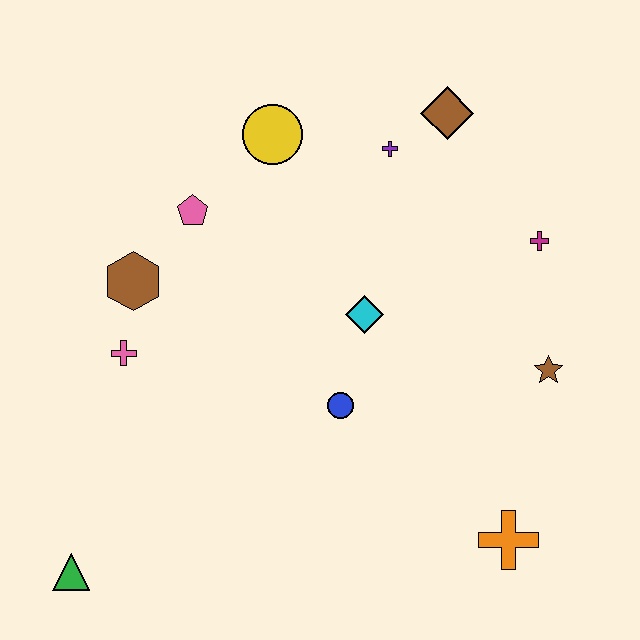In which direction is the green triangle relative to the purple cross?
The green triangle is below the purple cross.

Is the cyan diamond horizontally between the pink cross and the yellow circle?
No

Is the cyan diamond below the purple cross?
Yes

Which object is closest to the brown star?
The magenta cross is closest to the brown star.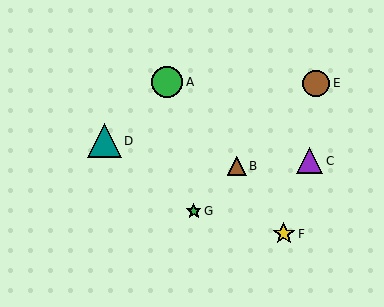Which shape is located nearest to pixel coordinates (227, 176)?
The brown triangle (labeled B) at (237, 166) is nearest to that location.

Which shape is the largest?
The teal triangle (labeled D) is the largest.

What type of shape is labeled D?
Shape D is a teal triangle.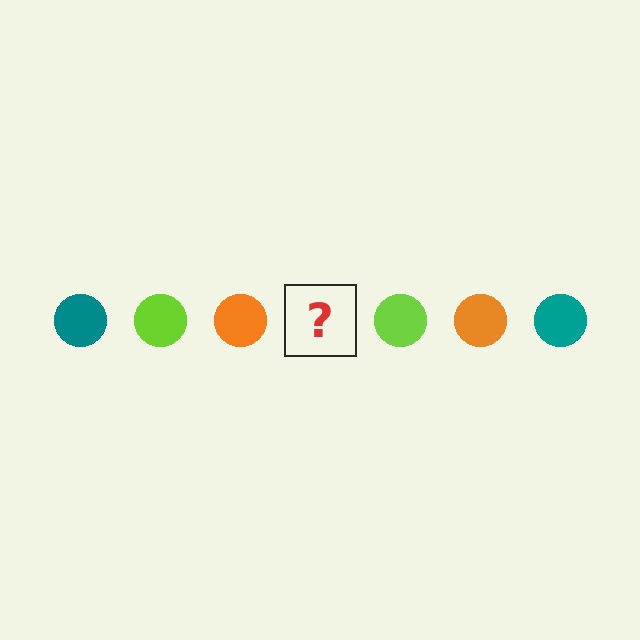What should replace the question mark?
The question mark should be replaced with a teal circle.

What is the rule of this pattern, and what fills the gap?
The rule is that the pattern cycles through teal, lime, orange circles. The gap should be filled with a teal circle.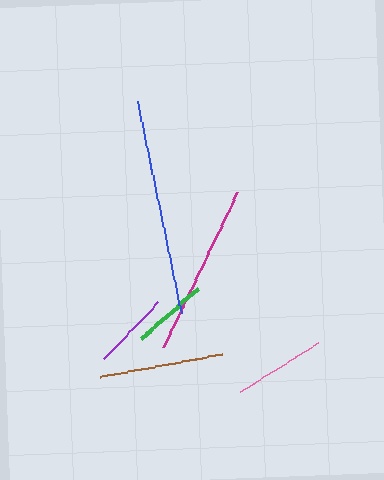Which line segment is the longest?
The blue line is the longest at approximately 217 pixels.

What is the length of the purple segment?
The purple segment is approximately 79 pixels long.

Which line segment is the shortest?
The green line is the shortest at approximately 76 pixels.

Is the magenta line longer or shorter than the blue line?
The blue line is longer than the magenta line.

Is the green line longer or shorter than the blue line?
The blue line is longer than the green line.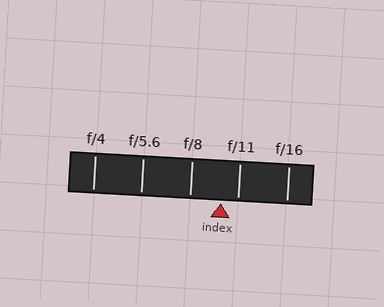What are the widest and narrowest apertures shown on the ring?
The widest aperture shown is f/4 and the narrowest is f/16.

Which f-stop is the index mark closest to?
The index mark is closest to f/11.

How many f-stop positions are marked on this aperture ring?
There are 5 f-stop positions marked.